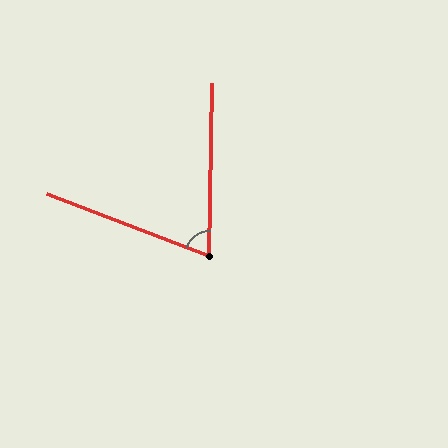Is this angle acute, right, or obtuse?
It is acute.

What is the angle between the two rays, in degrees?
Approximately 70 degrees.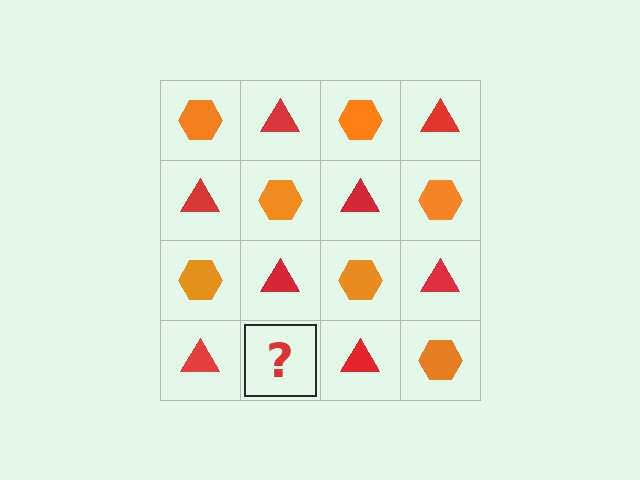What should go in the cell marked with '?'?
The missing cell should contain an orange hexagon.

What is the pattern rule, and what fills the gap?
The rule is that it alternates orange hexagon and red triangle in a checkerboard pattern. The gap should be filled with an orange hexagon.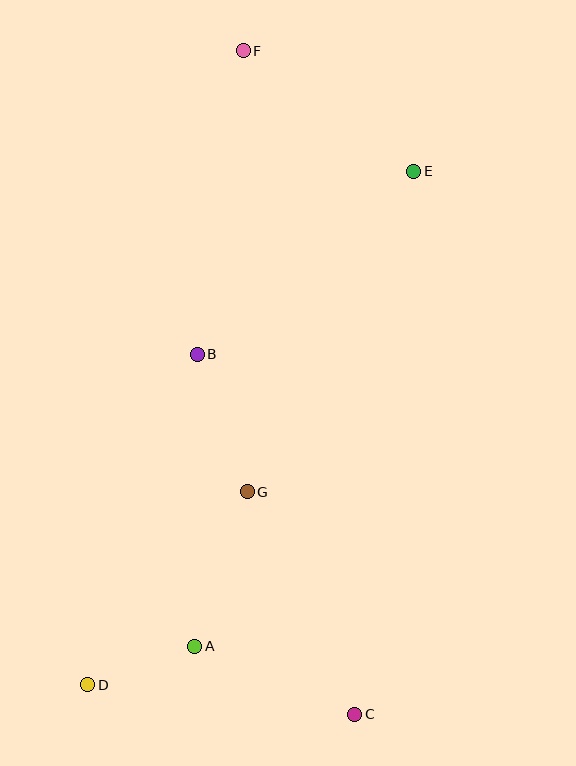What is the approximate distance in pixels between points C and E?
The distance between C and E is approximately 546 pixels.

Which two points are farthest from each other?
Points C and F are farthest from each other.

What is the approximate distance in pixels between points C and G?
The distance between C and G is approximately 247 pixels.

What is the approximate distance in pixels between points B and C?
The distance between B and C is approximately 393 pixels.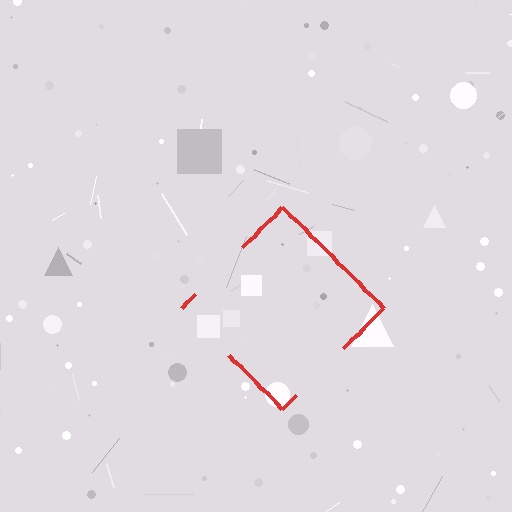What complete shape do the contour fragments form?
The contour fragments form a diamond.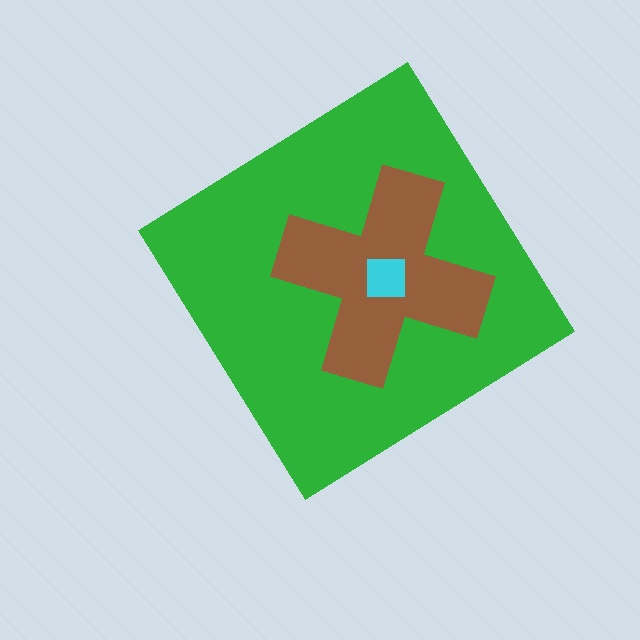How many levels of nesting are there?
3.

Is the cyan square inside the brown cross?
Yes.